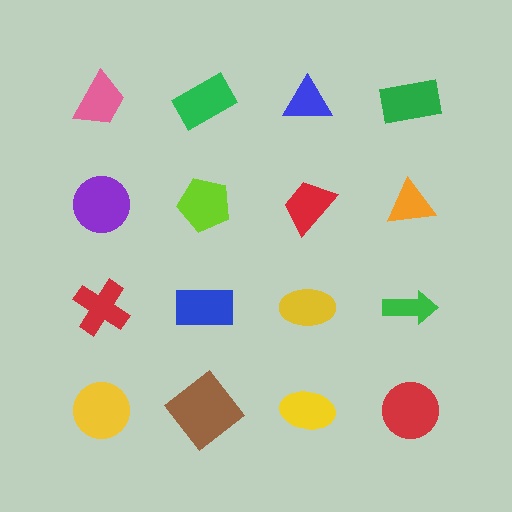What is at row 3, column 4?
A green arrow.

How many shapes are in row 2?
4 shapes.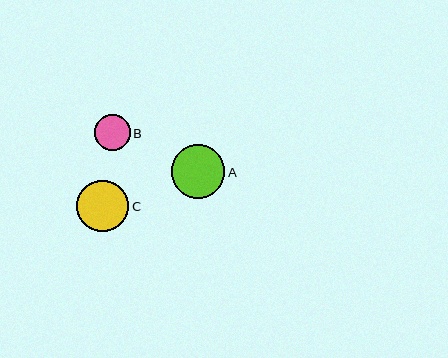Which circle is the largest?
Circle A is the largest with a size of approximately 54 pixels.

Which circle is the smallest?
Circle B is the smallest with a size of approximately 36 pixels.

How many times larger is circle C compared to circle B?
Circle C is approximately 1.5 times the size of circle B.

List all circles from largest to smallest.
From largest to smallest: A, C, B.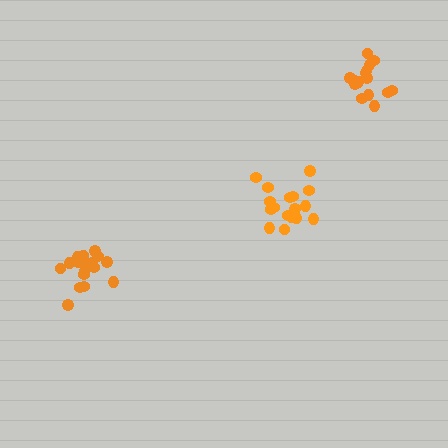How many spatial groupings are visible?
There are 3 spatial groupings.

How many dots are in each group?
Group 1: 18 dots, Group 2: 15 dots, Group 3: 17 dots (50 total).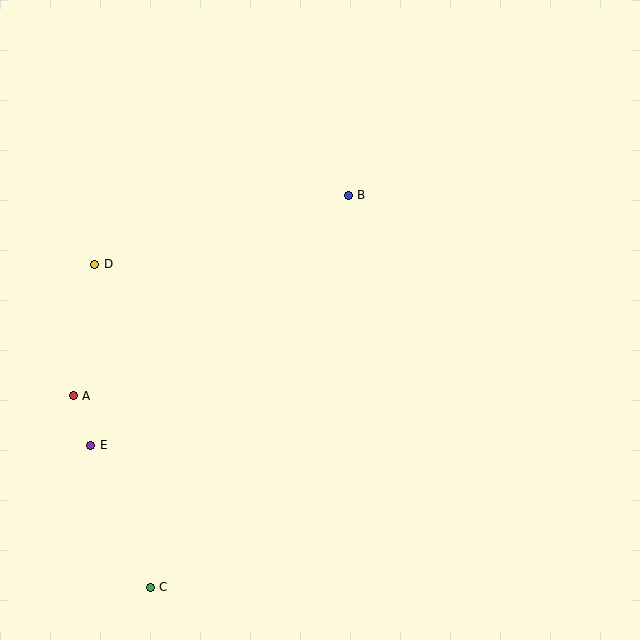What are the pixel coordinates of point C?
Point C is at (150, 587).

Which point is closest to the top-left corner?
Point D is closest to the top-left corner.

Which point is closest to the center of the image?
Point B at (348, 195) is closest to the center.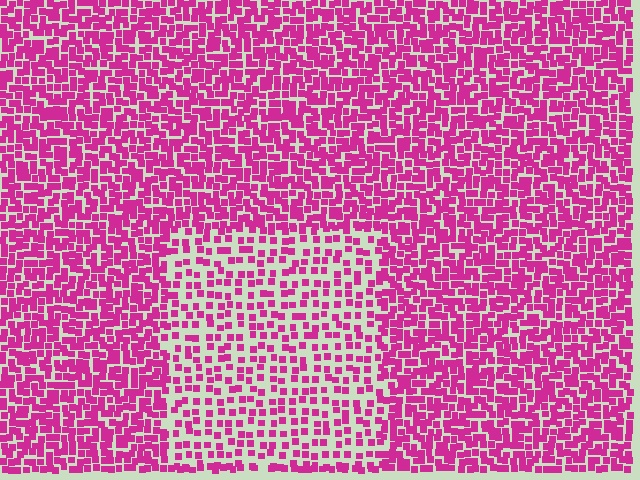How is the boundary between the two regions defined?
The boundary is defined by a change in element density (approximately 2.0x ratio). All elements are the same color, size, and shape.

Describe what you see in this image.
The image contains small magenta elements arranged at two different densities. A rectangle-shaped region is visible where the elements are less densely packed than the surrounding area.